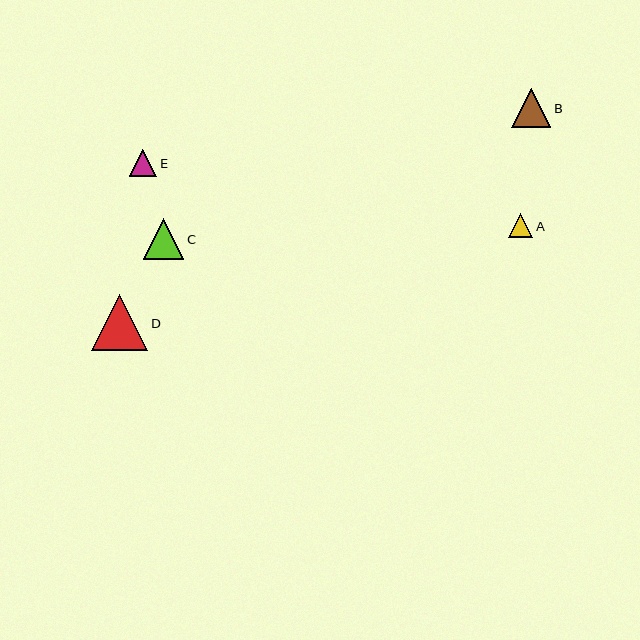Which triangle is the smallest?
Triangle A is the smallest with a size of approximately 24 pixels.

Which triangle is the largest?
Triangle D is the largest with a size of approximately 56 pixels.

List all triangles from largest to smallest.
From largest to smallest: D, C, B, E, A.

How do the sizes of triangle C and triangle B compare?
Triangle C and triangle B are approximately the same size.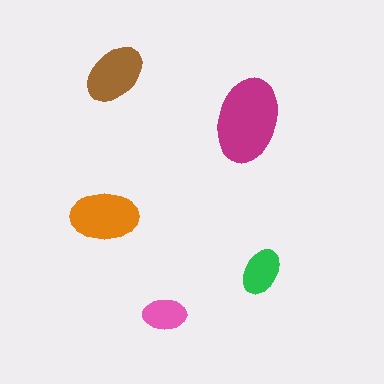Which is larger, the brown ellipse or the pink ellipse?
The brown one.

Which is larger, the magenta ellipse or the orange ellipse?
The magenta one.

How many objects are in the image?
There are 5 objects in the image.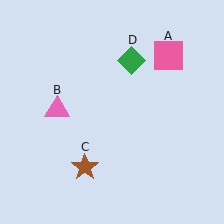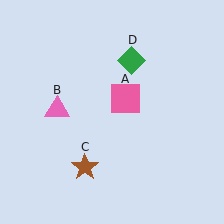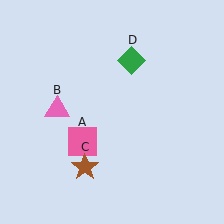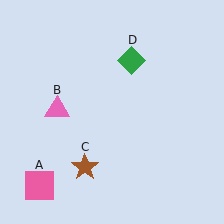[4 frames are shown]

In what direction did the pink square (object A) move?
The pink square (object A) moved down and to the left.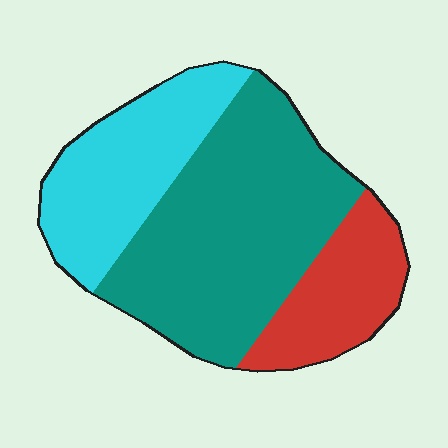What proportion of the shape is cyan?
Cyan covers about 30% of the shape.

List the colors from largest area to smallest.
From largest to smallest: teal, cyan, red.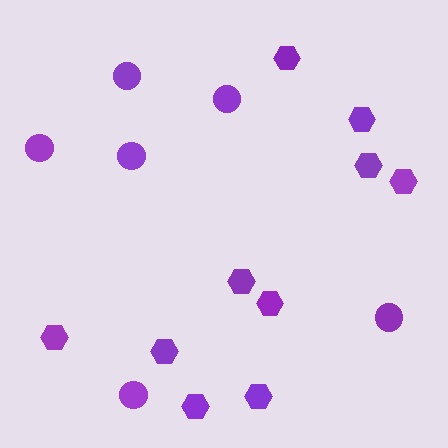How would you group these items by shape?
There are 2 groups: one group of circles (6) and one group of hexagons (10).